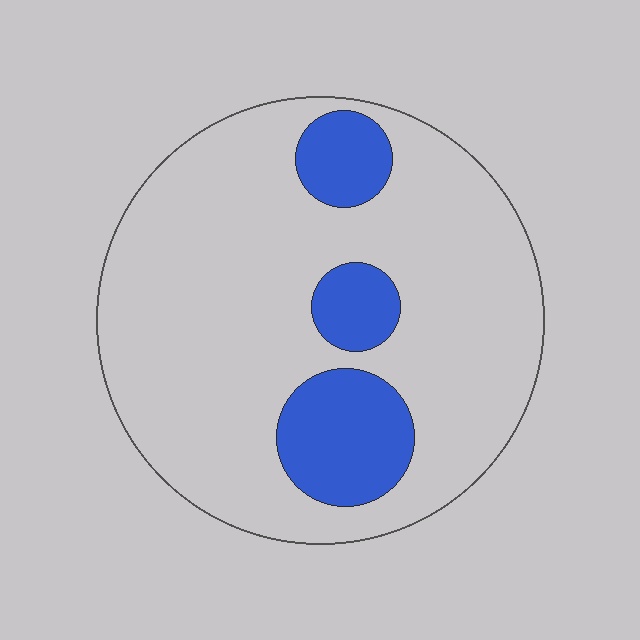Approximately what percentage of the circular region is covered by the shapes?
Approximately 20%.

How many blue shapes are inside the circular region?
3.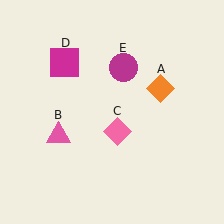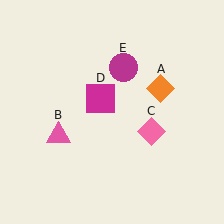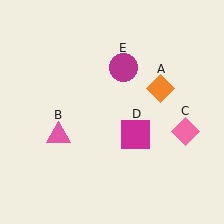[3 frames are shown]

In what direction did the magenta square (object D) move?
The magenta square (object D) moved down and to the right.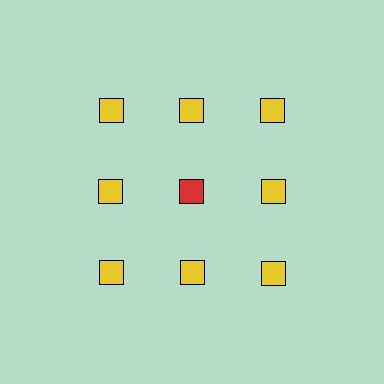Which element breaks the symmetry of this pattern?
The red square in the second row, second from left column breaks the symmetry. All other shapes are yellow squares.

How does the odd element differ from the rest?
It has a different color: red instead of yellow.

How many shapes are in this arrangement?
There are 9 shapes arranged in a grid pattern.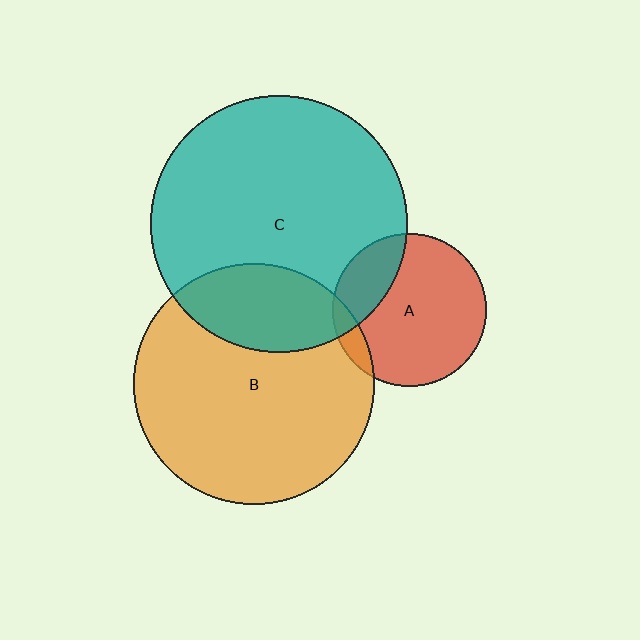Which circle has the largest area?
Circle C (teal).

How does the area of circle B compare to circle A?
Approximately 2.5 times.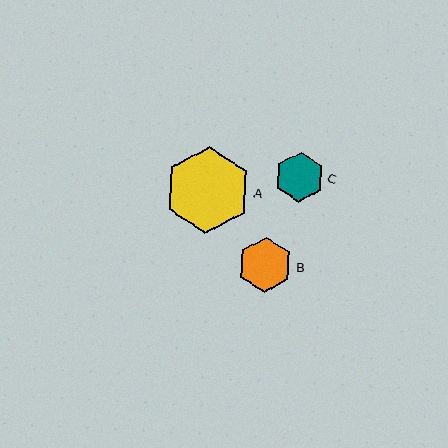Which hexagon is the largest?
Hexagon A is the largest with a size of approximately 87 pixels.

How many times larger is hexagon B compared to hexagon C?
Hexagon B is approximately 1.1 times the size of hexagon C.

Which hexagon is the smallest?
Hexagon C is the smallest with a size of approximately 50 pixels.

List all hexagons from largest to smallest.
From largest to smallest: A, B, C.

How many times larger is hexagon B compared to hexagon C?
Hexagon B is approximately 1.1 times the size of hexagon C.